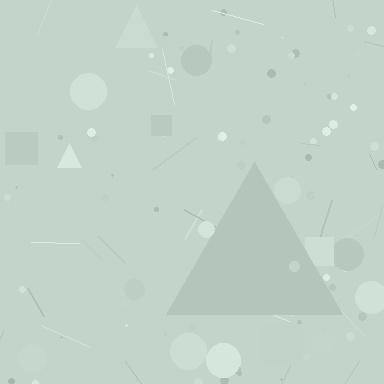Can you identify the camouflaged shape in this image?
The camouflaged shape is a triangle.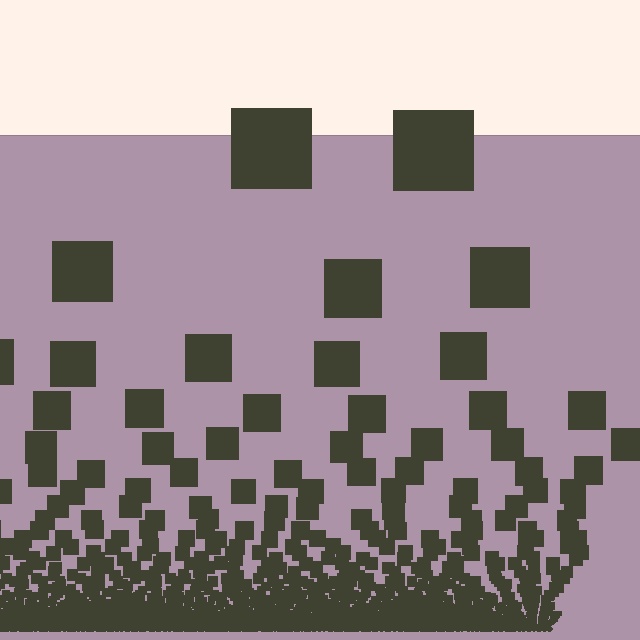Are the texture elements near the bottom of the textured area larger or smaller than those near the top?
Smaller. The gradient is inverted — elements near the bottom are smaller and denser.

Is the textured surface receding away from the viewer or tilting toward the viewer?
The surface appears to tilt toward the viewer. Texture elements get larger and sparser toward the top.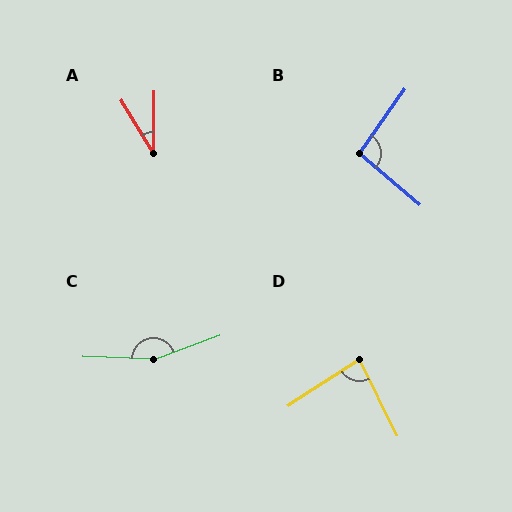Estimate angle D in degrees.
Approximately 83 degrees.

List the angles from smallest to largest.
A (32°), D (83°), B (95°), C (158°).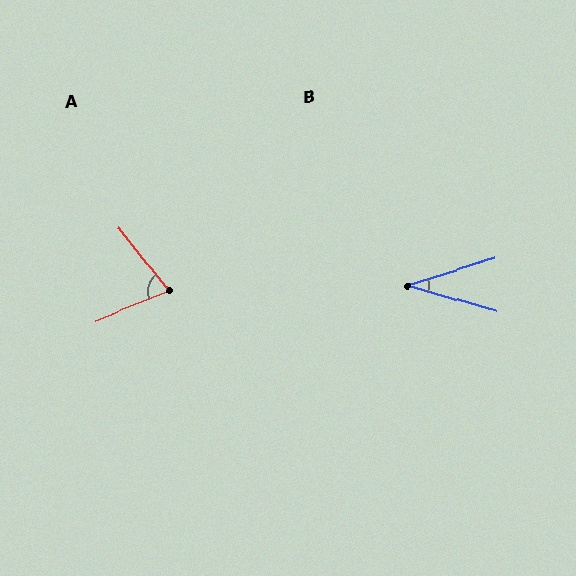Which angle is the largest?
A, at approximately 74 degrees.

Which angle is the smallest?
B, at approximately 34 degrees.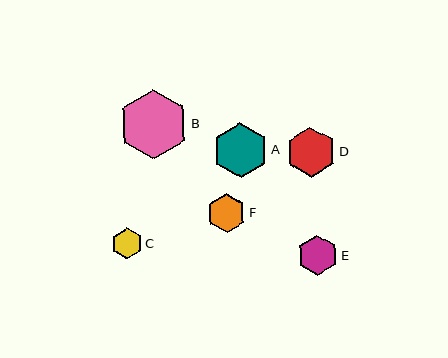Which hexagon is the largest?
Hexagon B is the largest with a size of approximately 69 pixels.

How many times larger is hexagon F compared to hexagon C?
Hexagon F is approximately 1.3 times the size of hexagon C.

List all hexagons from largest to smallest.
From largest to smallest: B, A, D, E, F, C.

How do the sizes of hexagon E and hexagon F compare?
Hexagon E and hexagon F are approximately the same size.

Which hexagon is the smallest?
Hexagon C is the smallest with a size of approximately 31 pixels.